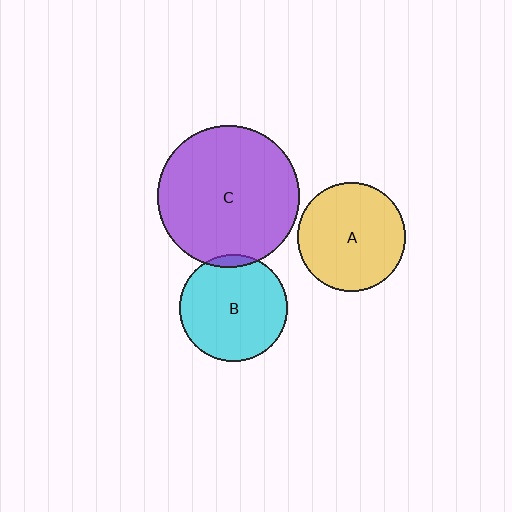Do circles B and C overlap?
Yes.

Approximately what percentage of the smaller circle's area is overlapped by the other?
Approximately 5%.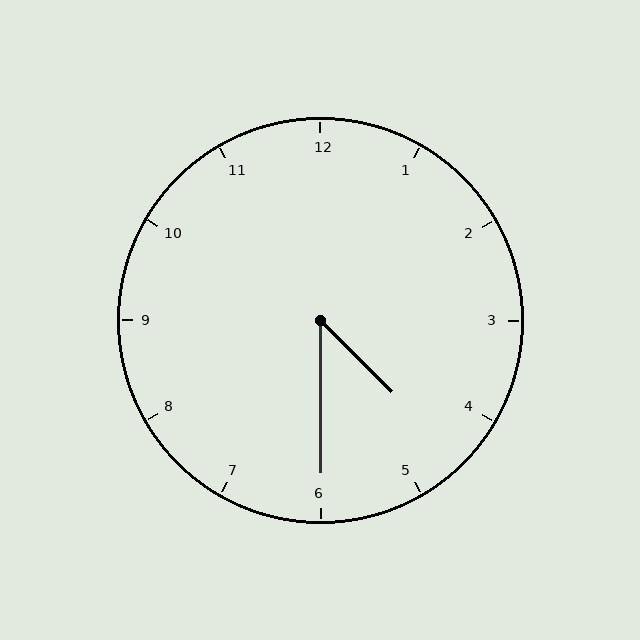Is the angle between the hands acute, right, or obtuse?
It is acute.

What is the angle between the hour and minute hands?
Approximately 45 degrees.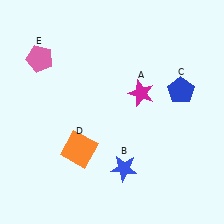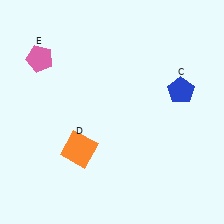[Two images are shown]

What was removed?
The blue star (B), the magenta star (A) were removed in Image 2.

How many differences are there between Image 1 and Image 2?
There are 2 differences between the two images.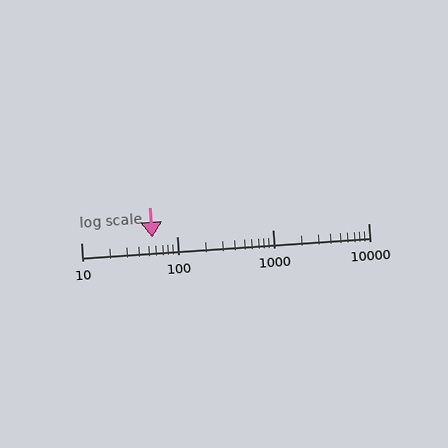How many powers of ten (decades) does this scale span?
The scale spans 3 decades, from 10 to 10000.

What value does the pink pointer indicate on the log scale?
The pointer indicates approximately 55.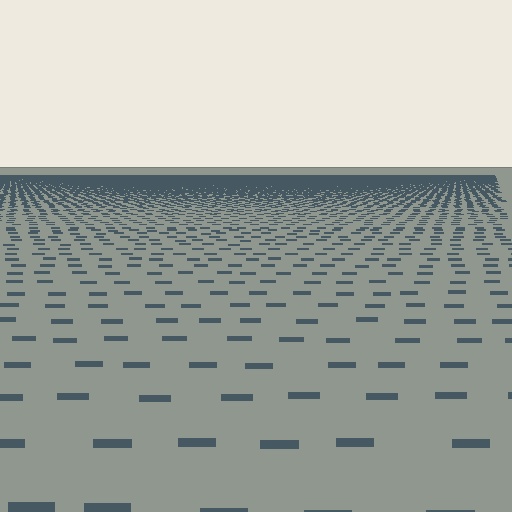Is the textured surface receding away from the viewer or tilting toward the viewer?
The surface is receding away from the viewer. Texture elements get smaller and denser toward the top.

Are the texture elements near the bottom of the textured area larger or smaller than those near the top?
Larger. Near the bottom, elements are closer to the viewer and appear at a bigger on-screen size.